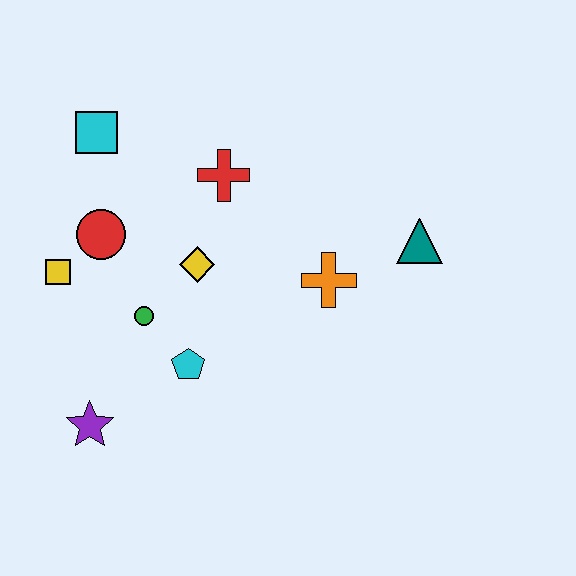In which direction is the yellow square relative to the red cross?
The yellow square is to the left of the red cross.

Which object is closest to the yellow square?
The red circle is closest to the yellow square.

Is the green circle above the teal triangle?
No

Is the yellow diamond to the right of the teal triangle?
No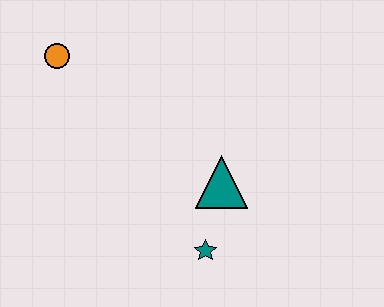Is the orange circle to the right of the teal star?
No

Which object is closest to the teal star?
The teal triangle is closest to the teal star.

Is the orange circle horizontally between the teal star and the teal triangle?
No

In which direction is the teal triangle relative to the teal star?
The teal triangle is above the teal star.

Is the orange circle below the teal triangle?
No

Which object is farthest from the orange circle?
The teal star is farthest from the orange circle.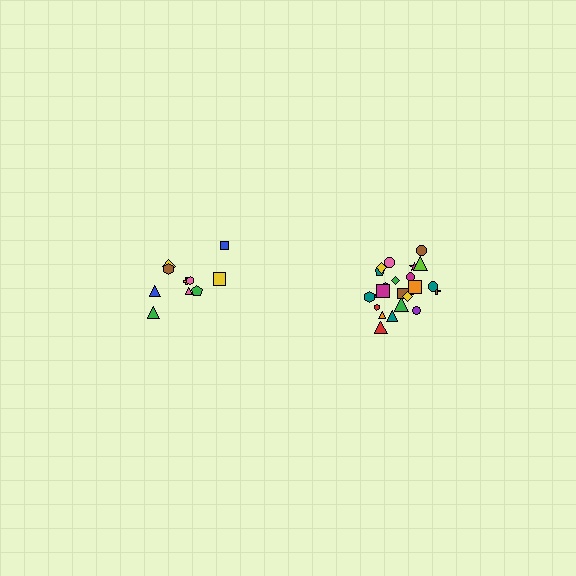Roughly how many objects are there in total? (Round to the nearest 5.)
Roughly 35 objects in total.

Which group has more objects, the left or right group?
The right group.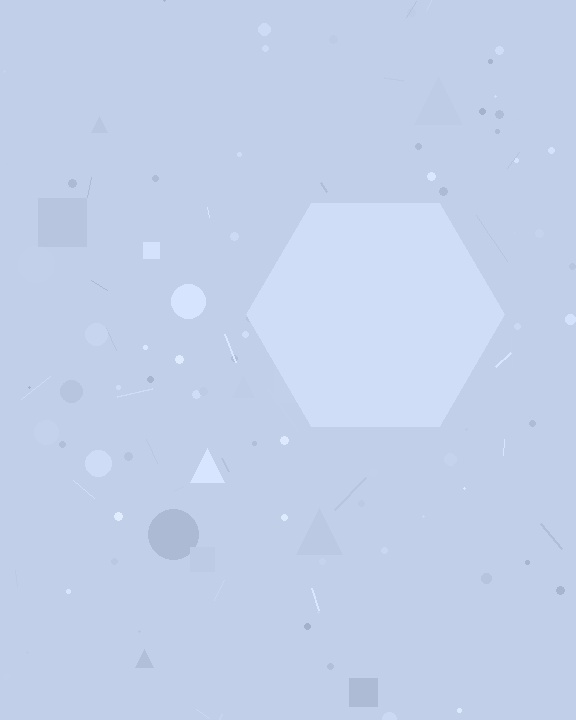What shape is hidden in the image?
A hexagon is hidden in the image.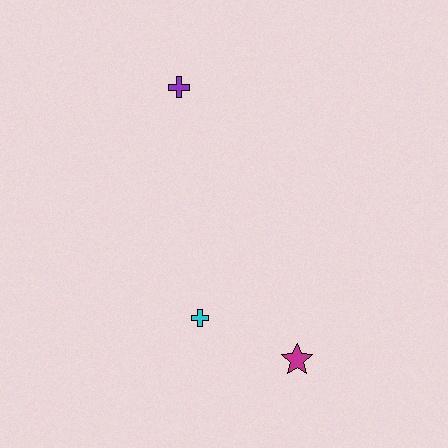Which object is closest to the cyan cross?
The magenta star is closest to the cyan cross.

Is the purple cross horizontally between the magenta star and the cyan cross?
No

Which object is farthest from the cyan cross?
The purple cross is farthest from the cyan cross.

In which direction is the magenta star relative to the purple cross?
The magenta star is below the purple cross.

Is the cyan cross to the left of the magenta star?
Yes